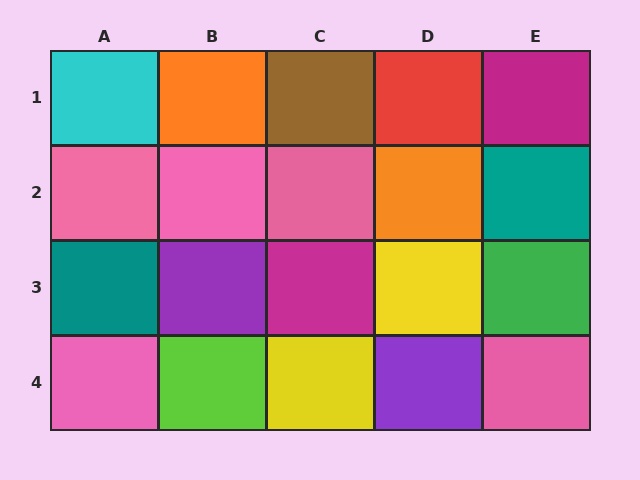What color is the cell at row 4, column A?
Pink.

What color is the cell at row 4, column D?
Purple.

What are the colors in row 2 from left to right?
Pink, pink, pink, orange, teal.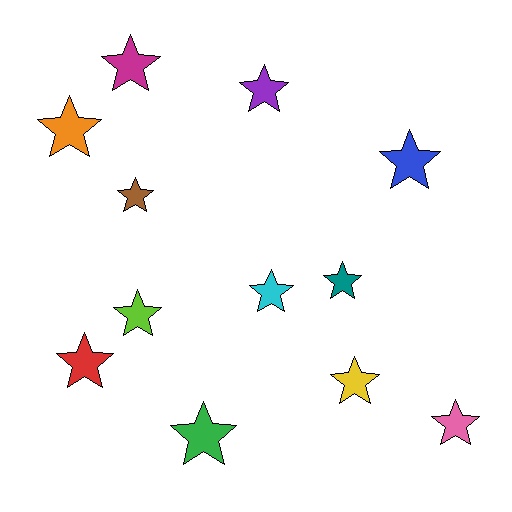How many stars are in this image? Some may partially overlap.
There are 12 stars.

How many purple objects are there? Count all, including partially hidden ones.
There is 1 purple object.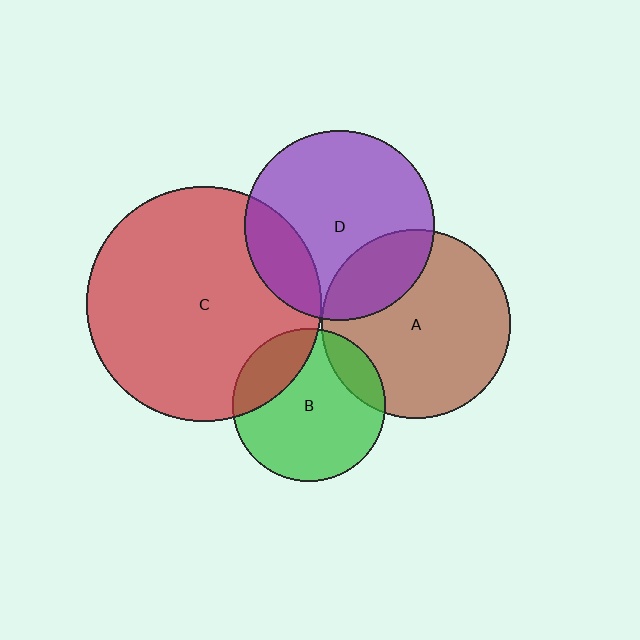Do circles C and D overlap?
Yes.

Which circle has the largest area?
Circle C (red).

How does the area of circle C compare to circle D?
Approximately 1.5 times.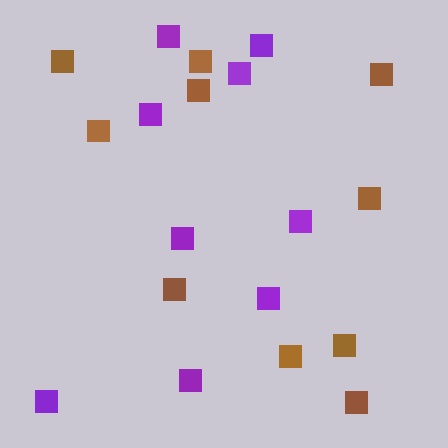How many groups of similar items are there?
There are 2 groups: one group of brown squares (10) and one group of purple squares (9).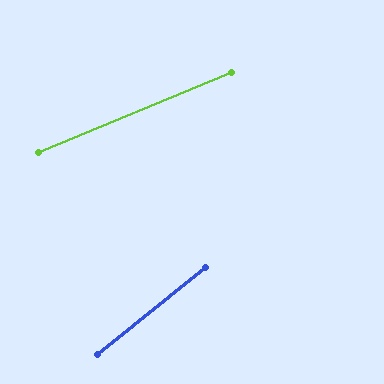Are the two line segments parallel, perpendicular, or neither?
Neither parallel nor perpendicular — they differ by about 17°.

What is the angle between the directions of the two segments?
Approximately 17 degrees.